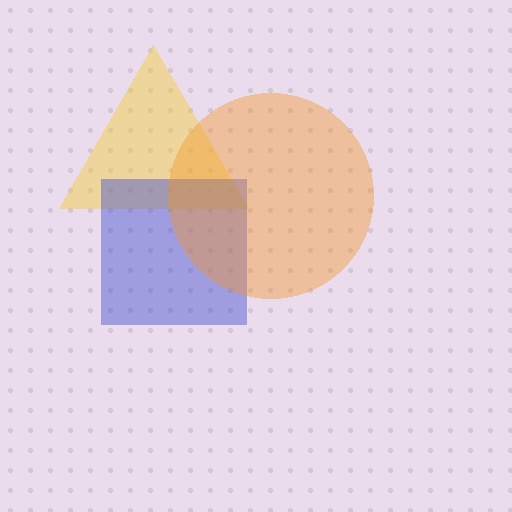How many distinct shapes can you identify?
There are 3 distinct shapes: a yellow triangle, a blue square, an orange circle.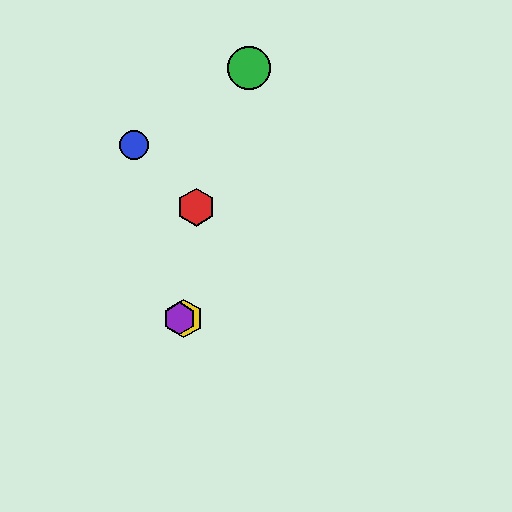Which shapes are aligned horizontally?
The yellow hexagon, the purple hexagon are aligned horizontally.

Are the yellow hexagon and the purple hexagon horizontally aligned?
Yes, both are at y≈318.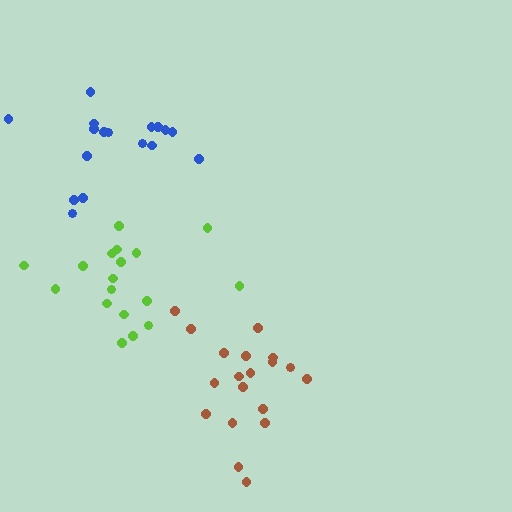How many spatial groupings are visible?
There are 3 spatial groupings.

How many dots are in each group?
Group 1: 19 dots, Group 2: 18 dots, Group 3: 17 dots (54 total).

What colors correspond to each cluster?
The clusters are colored: brown, lime, blue.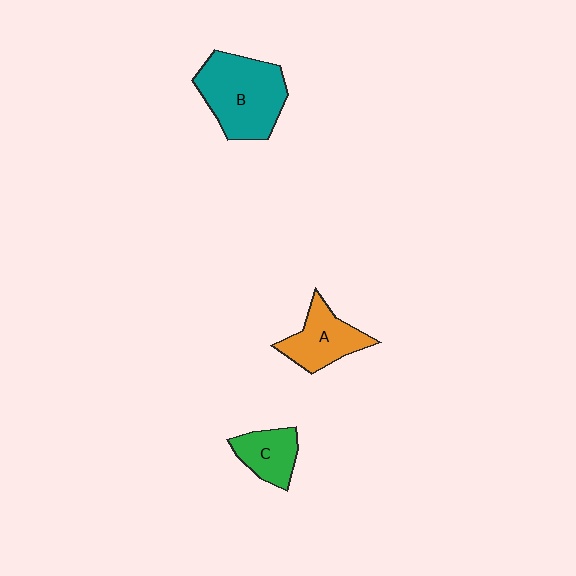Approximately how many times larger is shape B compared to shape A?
Approximately 1.7 times.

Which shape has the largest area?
Shape B (teal).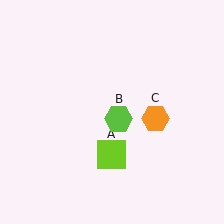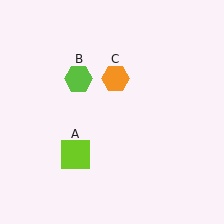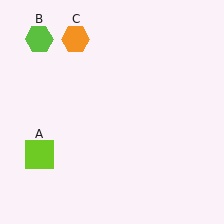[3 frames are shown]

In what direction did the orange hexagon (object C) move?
The orange hexagon (object C) moved up and to the left.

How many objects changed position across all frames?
3 objects changed position: lime square (object A), lime hexagon (object B), orange hexagon (object C).